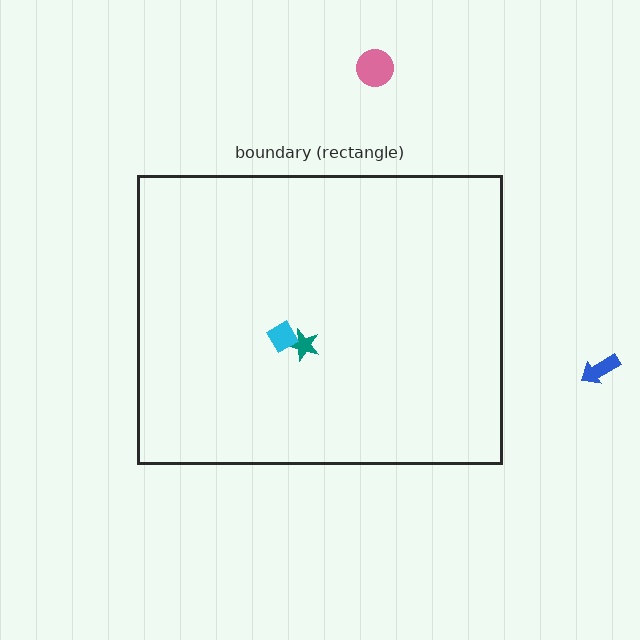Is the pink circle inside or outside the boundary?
Outside.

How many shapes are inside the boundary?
2 inside, 2 outside.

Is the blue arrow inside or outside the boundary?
Outside.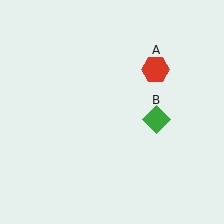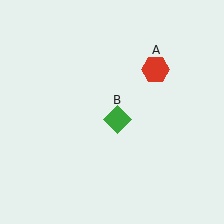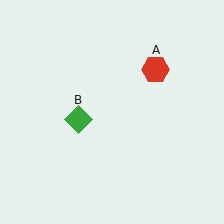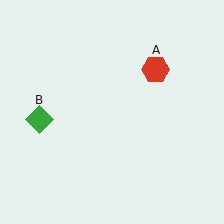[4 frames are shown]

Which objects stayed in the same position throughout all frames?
Red hexagon (object A) remained stationary.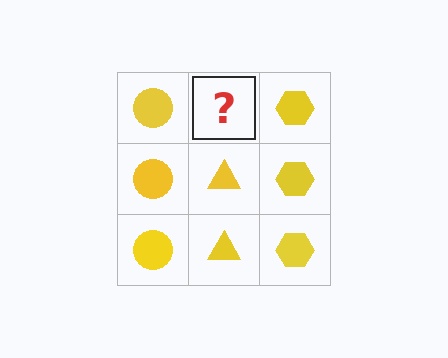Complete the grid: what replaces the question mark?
The question mark should be replaced with a yellow triangle.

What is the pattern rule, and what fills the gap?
The rule is that each column has a consistent shape. The gap should be filled with a yellow triangle.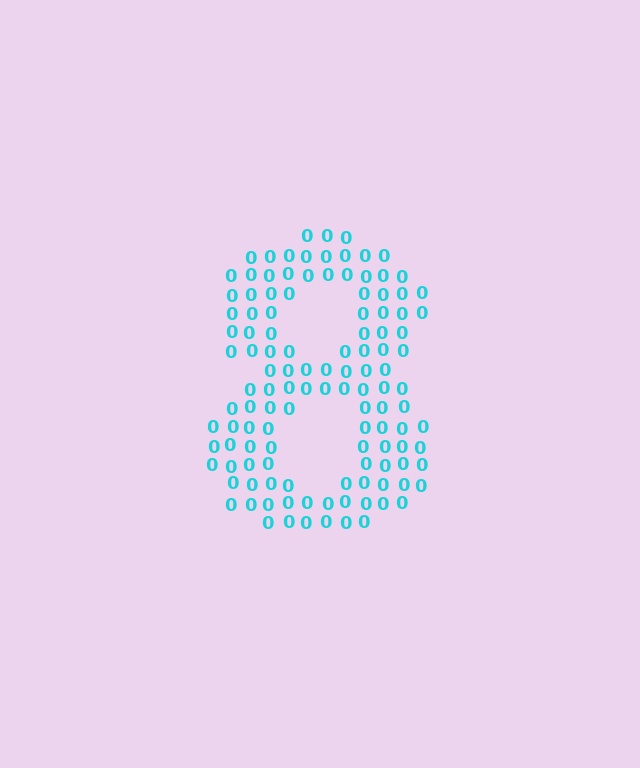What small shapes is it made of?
It is made of small digit 0's.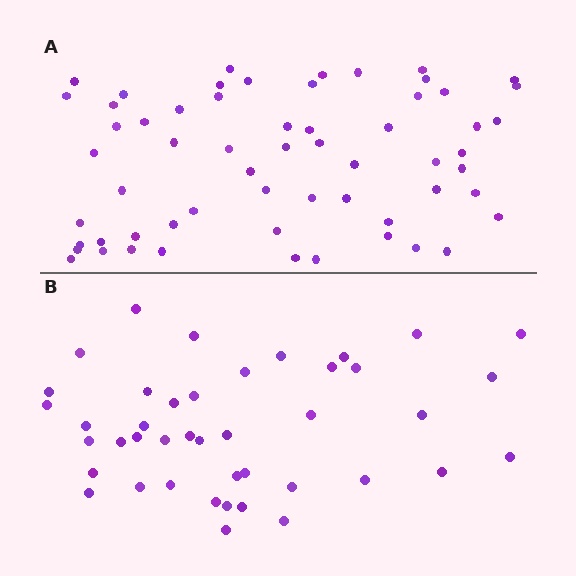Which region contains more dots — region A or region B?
Region A (the top region) has more dots.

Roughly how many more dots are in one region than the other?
Region A has approximately 20 more dots than region B.